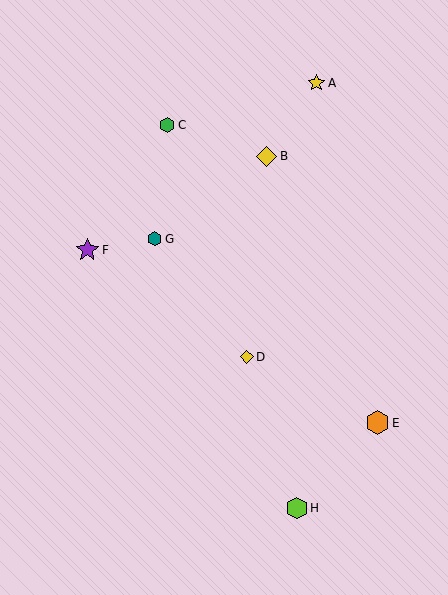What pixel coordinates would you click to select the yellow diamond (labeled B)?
Click at (267, 156) to select the yellow diamond B.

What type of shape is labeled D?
Shape D is a yellow diamond.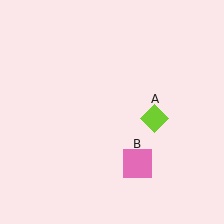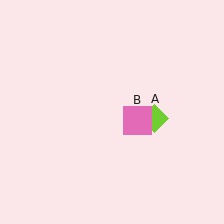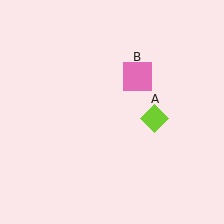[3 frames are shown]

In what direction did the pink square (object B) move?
The pink square (object B) moved up.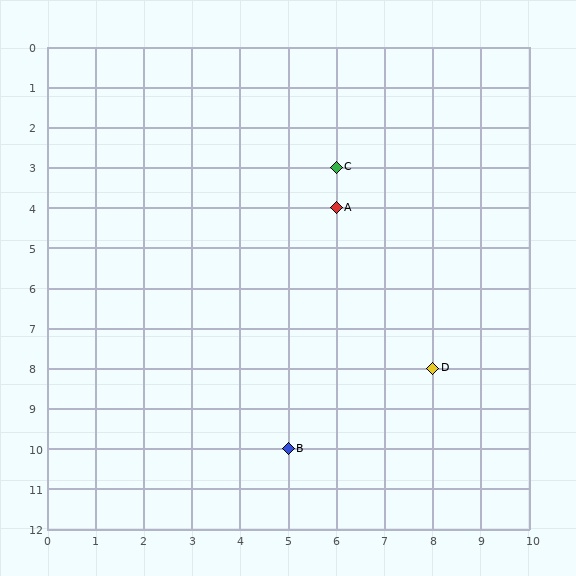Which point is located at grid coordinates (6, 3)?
Point C is at (6, 3).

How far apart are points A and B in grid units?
Points A and B are 1 column and 6 rows apart (about 6.1 grid units diagonally).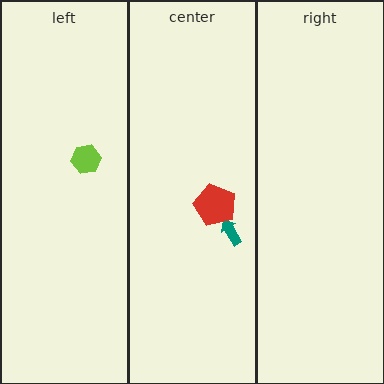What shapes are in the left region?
The lime hexagon.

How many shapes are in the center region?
2.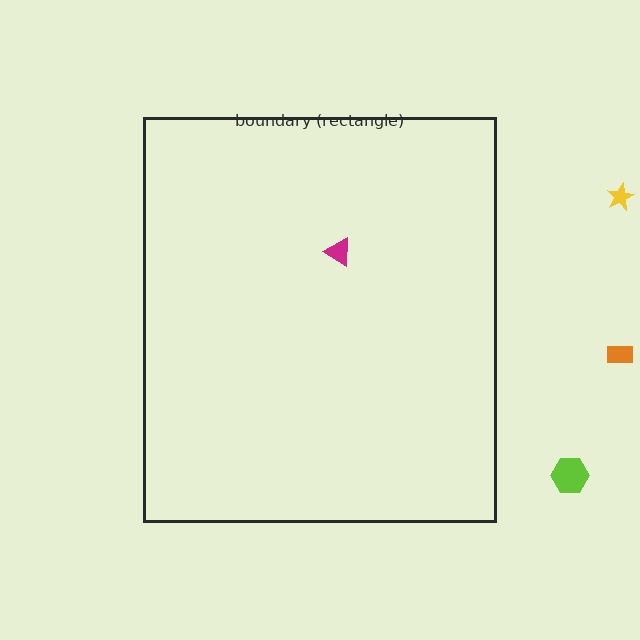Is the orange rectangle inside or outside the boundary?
Outside.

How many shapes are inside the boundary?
1 inside, 3 outside.